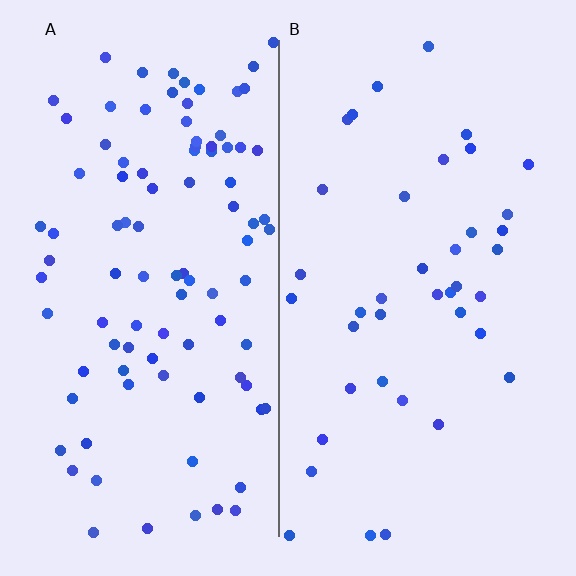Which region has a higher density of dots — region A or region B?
A (the left).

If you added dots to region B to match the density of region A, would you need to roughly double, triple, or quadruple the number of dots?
Approximately double.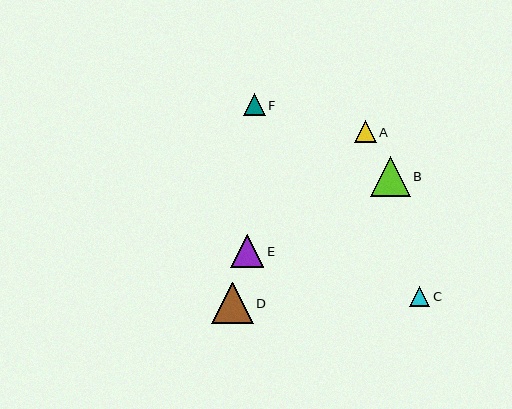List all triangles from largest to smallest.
From largest to smallest: D, B, E, F, A, C.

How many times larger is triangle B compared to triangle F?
Triangle B is approximately 1.8 times the size of triangle F.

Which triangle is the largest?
Triangle D is the largest with a size of approximately 42 pixels.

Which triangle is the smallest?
Triangle C is the smallest with a size of approximately 20 pixels.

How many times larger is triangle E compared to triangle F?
Triangle E is approximately 1.5 times the size of triangle F.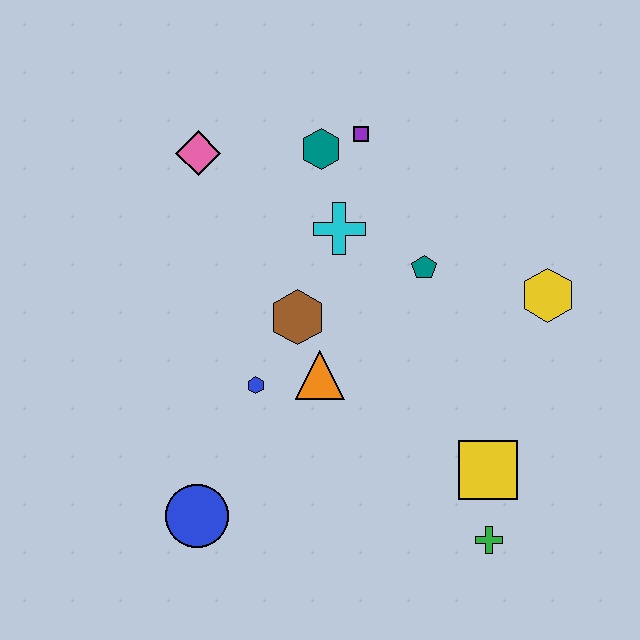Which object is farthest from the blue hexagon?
The yellow hexagon is farthest from the blue hexagon.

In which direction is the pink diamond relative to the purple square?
The pink diamond is to the left of the purple square.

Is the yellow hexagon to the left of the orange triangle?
No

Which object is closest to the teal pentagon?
The cyan cross is closest to the teal pentagon.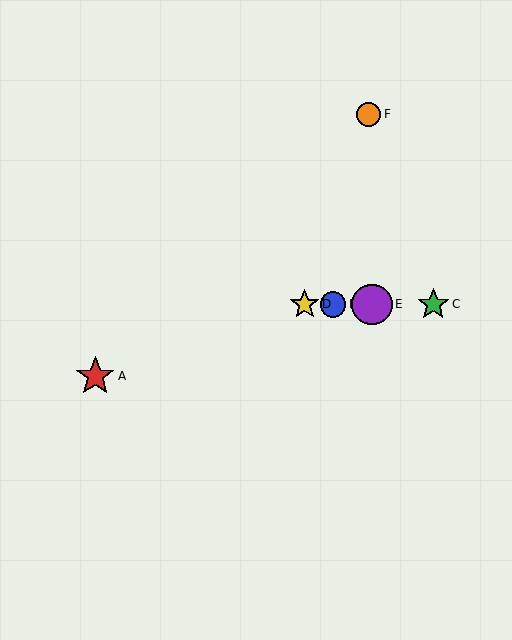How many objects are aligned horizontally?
4 objects (B, C, D, E) are aligned horizontally.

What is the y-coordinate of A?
Object A is at y≈376.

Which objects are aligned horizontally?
Objects B, C, D, E are aligned horizontally.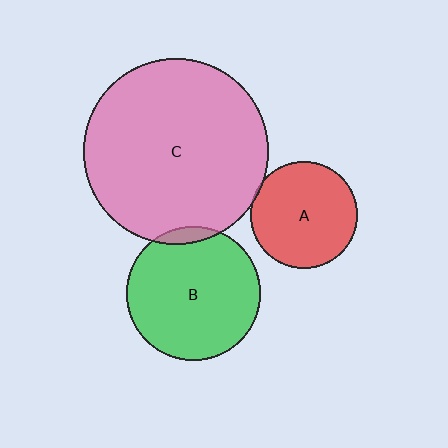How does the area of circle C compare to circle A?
Approximately 3.0 times.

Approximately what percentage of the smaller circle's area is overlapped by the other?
Approximately 5%.